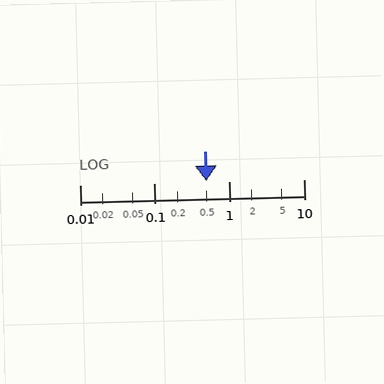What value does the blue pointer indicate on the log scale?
The pointer indicates approximately 0.49.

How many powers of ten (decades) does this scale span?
The scale spans 3 decades, from 0.01 to 10.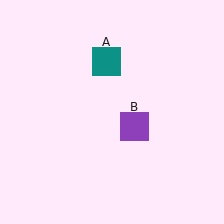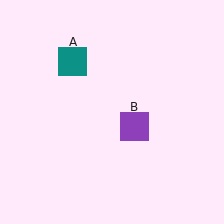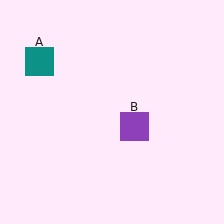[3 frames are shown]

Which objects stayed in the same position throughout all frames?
Purple square (object B) remained stationary.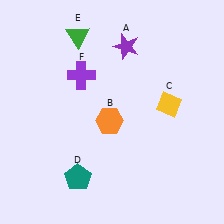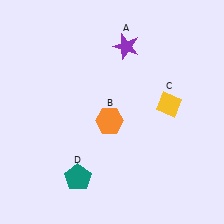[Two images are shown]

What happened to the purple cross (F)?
The purple cross (F) was removed in Image 2. It was in the top-left area of Image 1.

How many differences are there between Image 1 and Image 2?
There are 2 differences between the two images.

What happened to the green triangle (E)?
The green triangle (E) was removed in Image 2. It was in the top-left area of Image 1.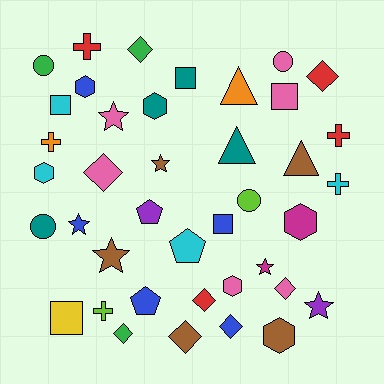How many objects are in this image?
There are 40 objects.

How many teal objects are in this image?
There are 4 teal objects.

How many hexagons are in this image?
There are 6 hexagons.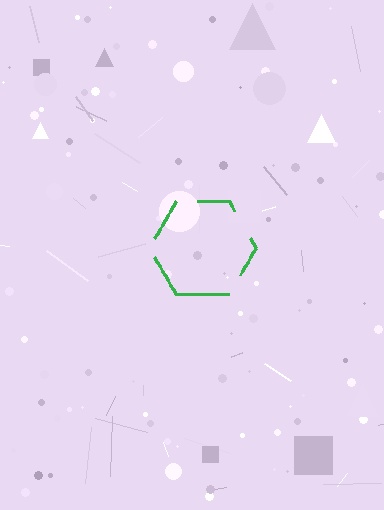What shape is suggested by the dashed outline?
The dashed outline suggests a hexagon.